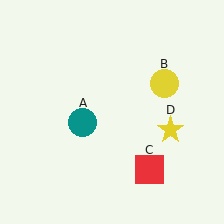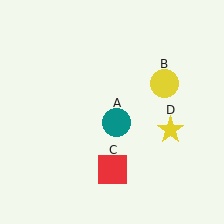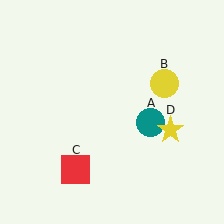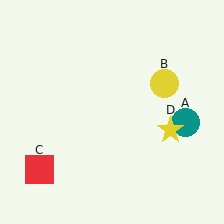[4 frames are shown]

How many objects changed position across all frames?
2 objects changed position: teal circle (object A), red square (object C).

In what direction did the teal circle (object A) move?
The teal circle (object A) moved right.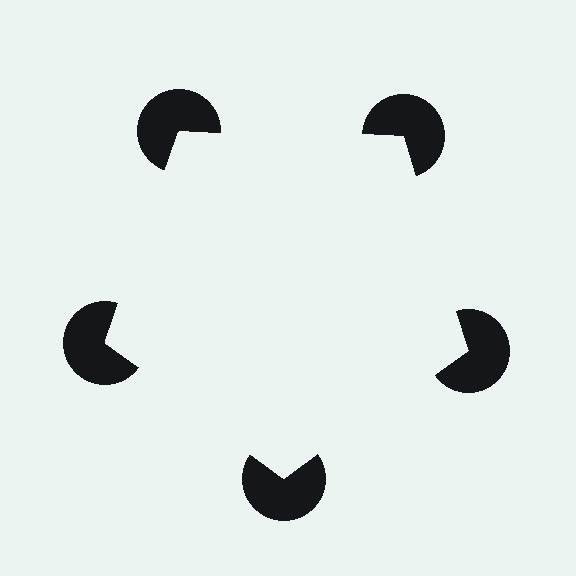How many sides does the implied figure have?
5 sides.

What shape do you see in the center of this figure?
An illusory pentagon — its edges are inferred from the aligned wedge cuts in the pac-man discs, not physically drawn.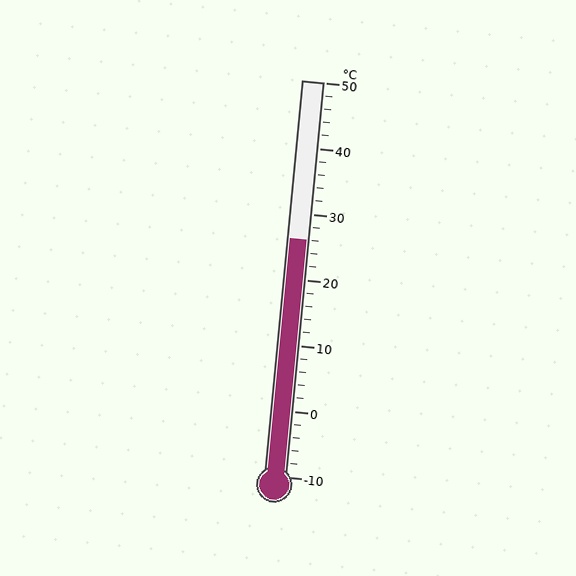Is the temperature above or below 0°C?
The temperature is above 0°C.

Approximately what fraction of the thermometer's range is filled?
The thermometer is filled to approximately 60% of its range.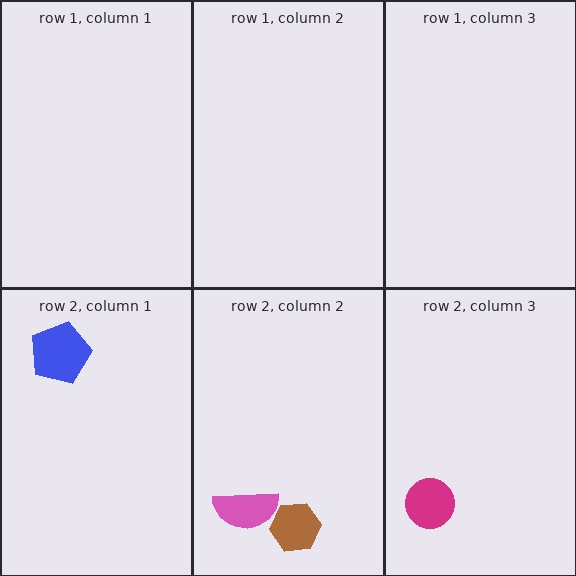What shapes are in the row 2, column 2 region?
The pink semicircle, the brown hexagon.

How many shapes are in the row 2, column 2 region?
2.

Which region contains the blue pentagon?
The row 2, column 1 region.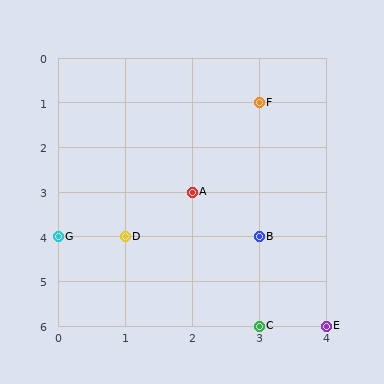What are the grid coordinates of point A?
Point A is at grid coordinates (2, 3).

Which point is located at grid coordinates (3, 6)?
Point C is at (3, 6).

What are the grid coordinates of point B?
Point B is at grid coordinates (3, 4).